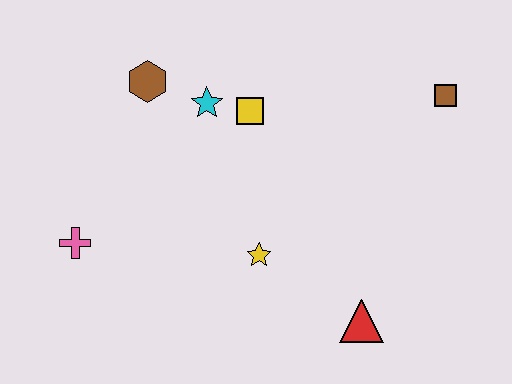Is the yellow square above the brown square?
No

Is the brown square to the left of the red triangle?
No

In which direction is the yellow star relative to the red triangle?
The yellow star is to the left of the red triangle.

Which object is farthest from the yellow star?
The brown square is farthest from the yellow star.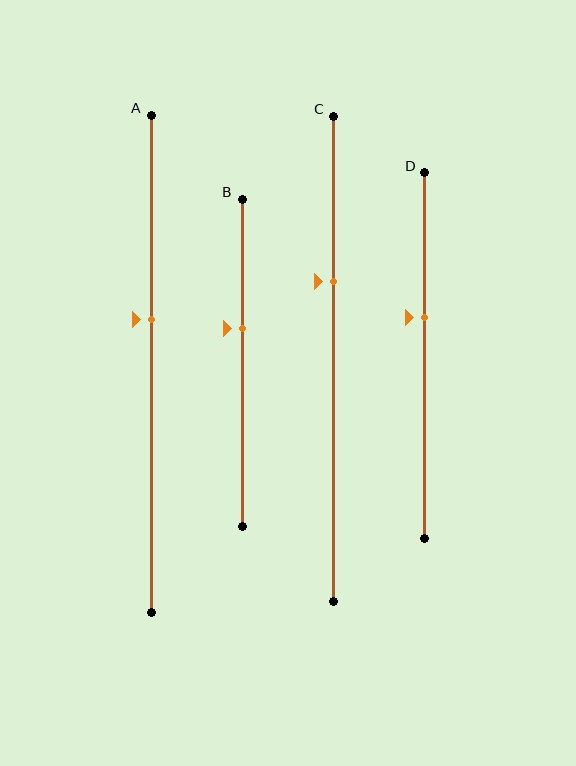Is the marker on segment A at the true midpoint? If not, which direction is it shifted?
No, the marker on segment A is shifted upward by about 9% of the segment length.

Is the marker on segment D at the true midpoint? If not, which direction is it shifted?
No, the marker on segment D is shifted upward by about 10% of the segment length.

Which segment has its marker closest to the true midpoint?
Segment A has its marker closest to the true midpoint.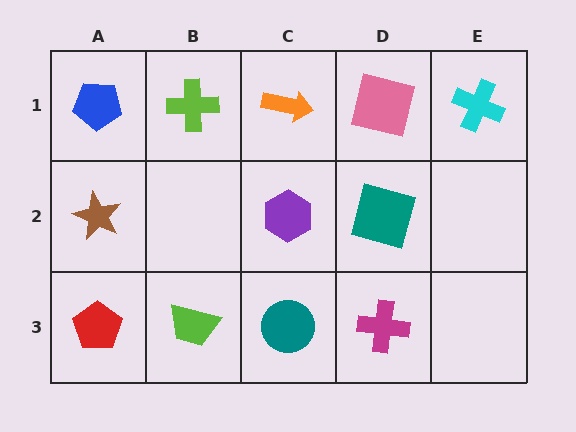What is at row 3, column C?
A teal circle.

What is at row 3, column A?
A red pentagon.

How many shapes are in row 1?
5 shapes.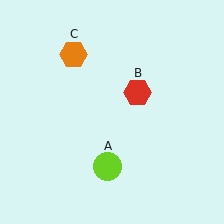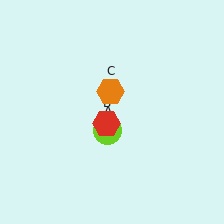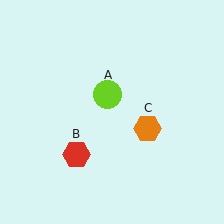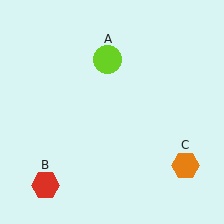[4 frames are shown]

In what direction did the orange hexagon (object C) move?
The orange hexagon (object C) moved down and to the right.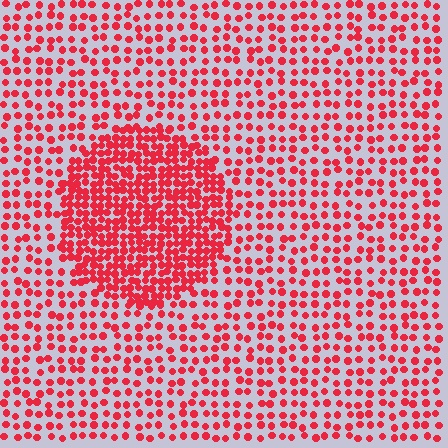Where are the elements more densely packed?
The elements are more densely packed inside the circle boundary.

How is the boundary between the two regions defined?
The boundary is defined by a change in element density (approximately 2.2x ratio). All elements are the same color, size, and shape.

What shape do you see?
I see a circle.